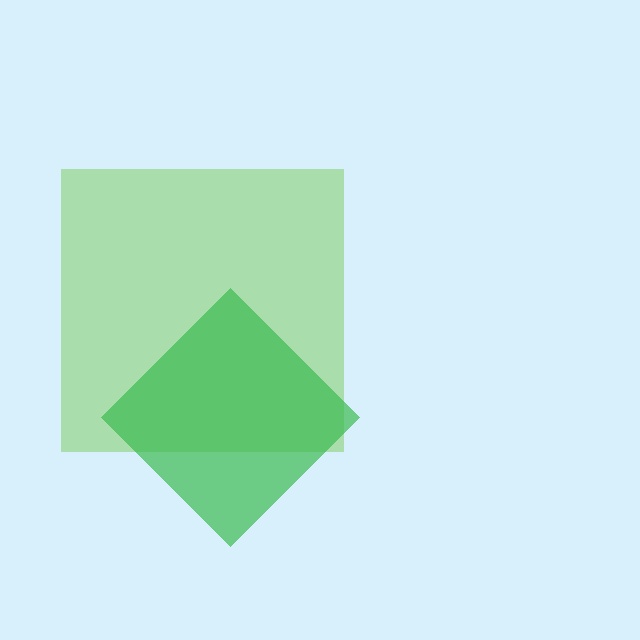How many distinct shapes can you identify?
There are 2 distinct shapes: a lime square, a green diamond.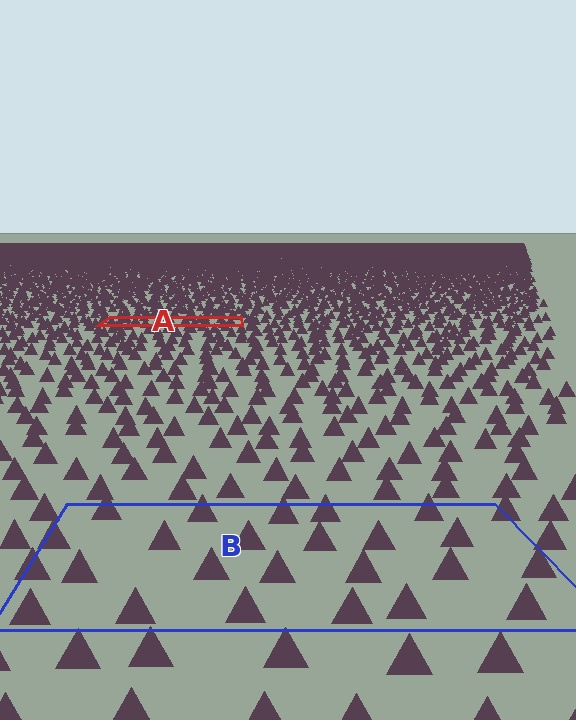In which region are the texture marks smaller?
The texture marks are smaller in region A, because it is farther away.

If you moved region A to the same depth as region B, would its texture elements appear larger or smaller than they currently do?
They would appear larger. At a closer depth, the same texture elements are projected at a bigger on-screen size.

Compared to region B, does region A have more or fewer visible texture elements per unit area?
Region A has more texture elements per unit area — they are packed more densely because it is farther away.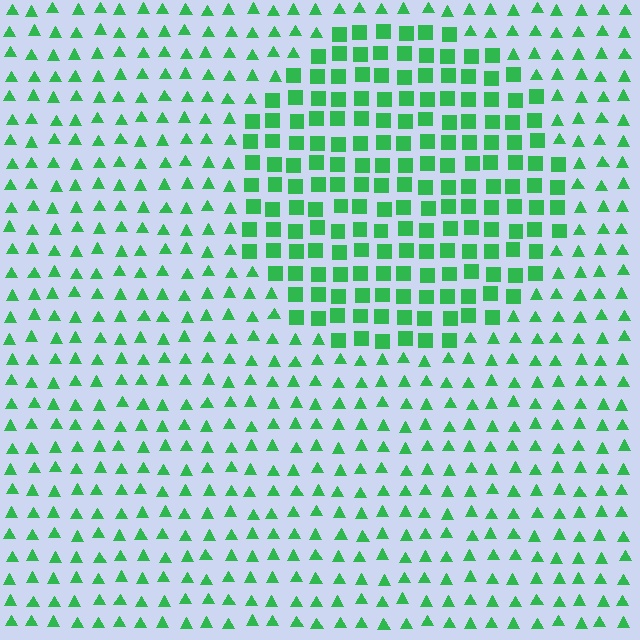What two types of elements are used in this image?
The image uses squares inside the circle region and triangles outside it.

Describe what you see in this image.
The image is filled with small green elements arranged in a uniform grid. A circle-shaped region contains squares, while the surrounding area contains triangles. The boundary is defined purely by the change in element shape.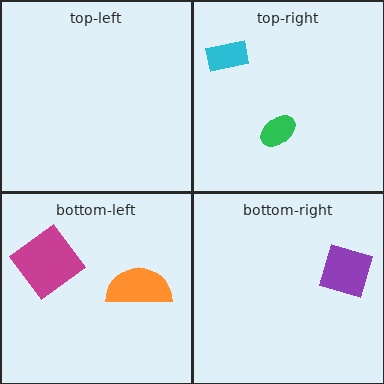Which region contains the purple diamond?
The bottom-right region.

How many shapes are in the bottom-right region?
1.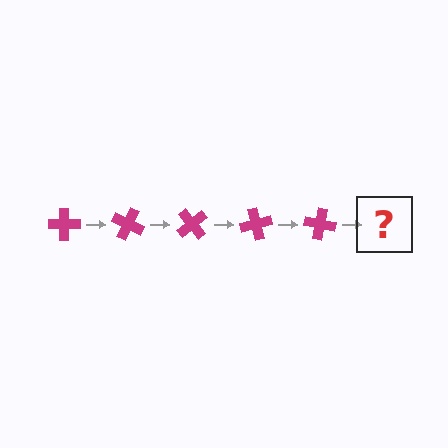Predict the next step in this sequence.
The next step is a magenta cross rotated 125 degrees.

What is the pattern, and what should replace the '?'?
The pattern is that the cross rotates 25 degrees each step. The '?' should be a magenta cross rotated 125 degrees.